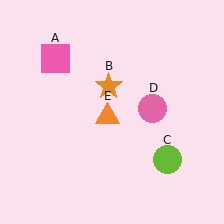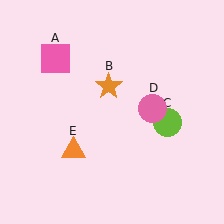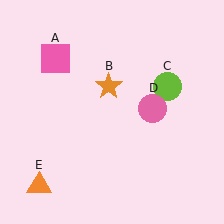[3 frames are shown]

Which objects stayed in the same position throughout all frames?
Pink square (object A) and orange star (object B) and pink circle (object D) remained stationary.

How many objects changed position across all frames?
2 objects changed position: lime circle (object C), orange triangle (object E).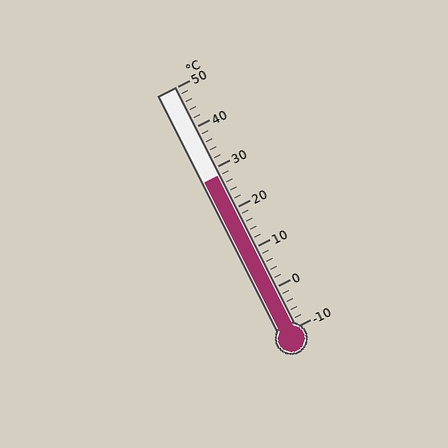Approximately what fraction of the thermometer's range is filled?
The thermometer is filled to approximately 65% of its range.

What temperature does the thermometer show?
The thermometer shows approximately 28°C.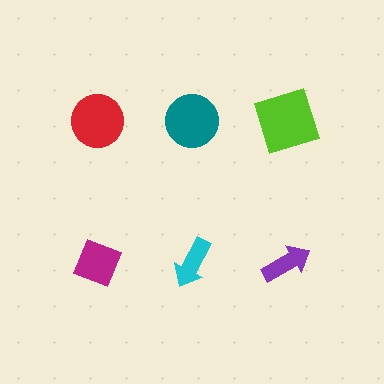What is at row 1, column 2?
A teal circle.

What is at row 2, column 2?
A cyan arrow.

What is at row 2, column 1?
A magenta diamond.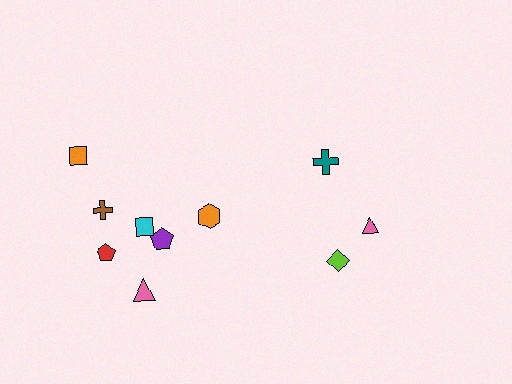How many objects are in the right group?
There are 3 objects.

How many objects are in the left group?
There are 7 objects.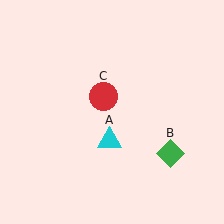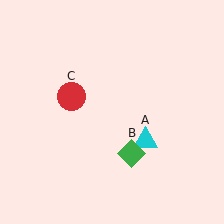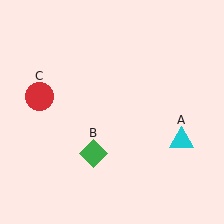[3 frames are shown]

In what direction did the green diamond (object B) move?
The green diamond (object B) moved left.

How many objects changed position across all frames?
3 objects changed position: cyan triangle (object A), green diamond (object B), red circle (object C).